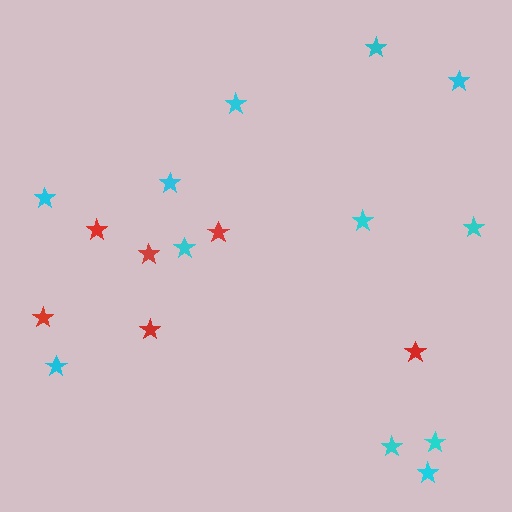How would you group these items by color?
There are 2 groups: one group of red stars (6) and one group of cyan stars (12).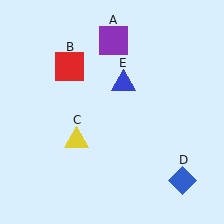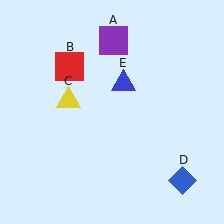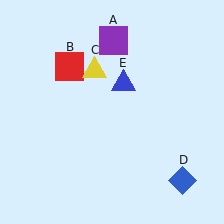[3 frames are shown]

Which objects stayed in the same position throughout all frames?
Purple square (object A) and red square (object B) and blue diamond (object D) and blue triangle (object E) remained stationary.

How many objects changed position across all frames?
1 object changed position: yellow triangle (object C).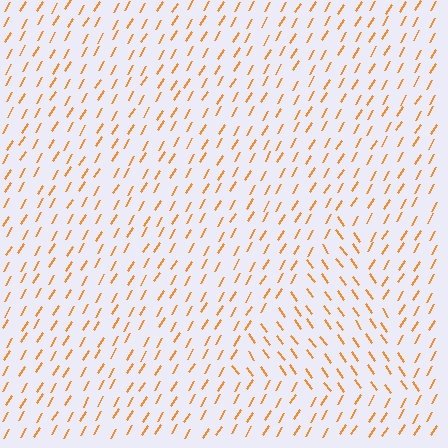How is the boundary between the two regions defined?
The boundary is defined purely by a change in line orientation (approximately 66 degrees difference). All lines are the same color and thickness.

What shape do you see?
I see a triangle.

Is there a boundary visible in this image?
Yes, there is a texture boundary formed by a change in line orientation.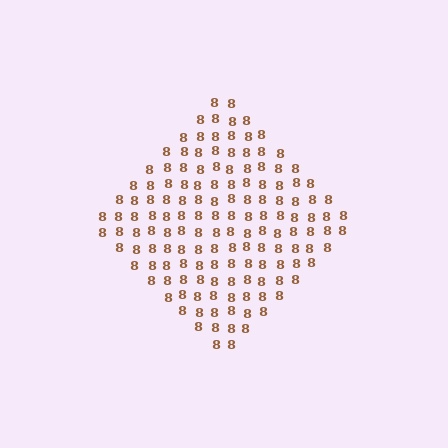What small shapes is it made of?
It is made of small digit 8's.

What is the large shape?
The large shape is a diamond.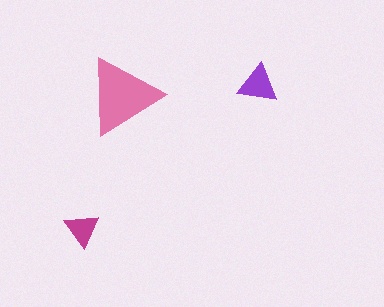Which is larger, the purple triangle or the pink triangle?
The pink one.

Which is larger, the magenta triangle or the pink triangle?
The pink one.